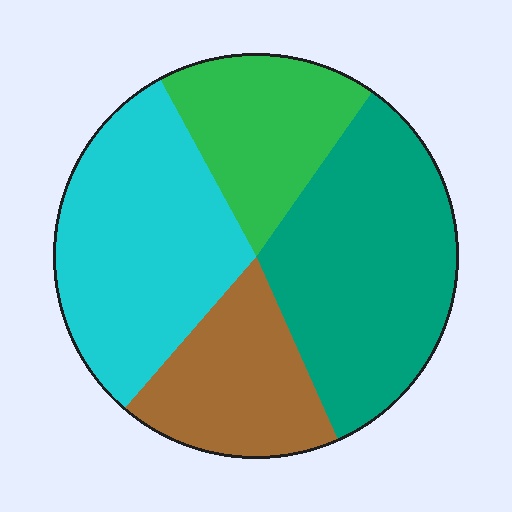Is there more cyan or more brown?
Cyan.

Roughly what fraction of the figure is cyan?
Cyan takes up between a sixth and a third of the figure.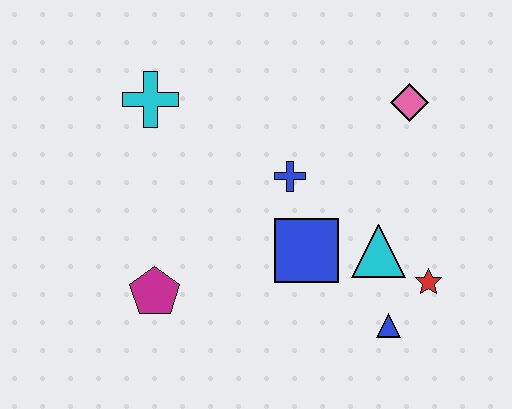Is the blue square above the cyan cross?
No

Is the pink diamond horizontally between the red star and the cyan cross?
Yes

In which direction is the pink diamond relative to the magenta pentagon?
The pink diamond is to the right of the magenta pentagon.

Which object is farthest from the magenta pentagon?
The pink diamond is farthest from the magenta pentagon.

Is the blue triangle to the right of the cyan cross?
Yes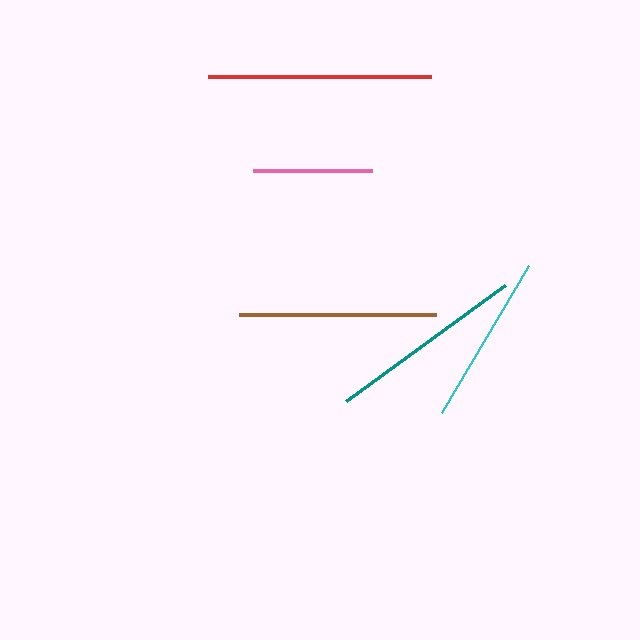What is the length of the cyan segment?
The cyan segment is approximately 171 pixels long.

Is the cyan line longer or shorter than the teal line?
The teal line is longer than the cyan line.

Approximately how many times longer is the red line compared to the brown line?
The red line is approximately 1.1 times the length of the brown line.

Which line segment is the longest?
The red line is the longest at approximately 224 pixels.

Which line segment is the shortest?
The pink line is the shortest at approximately 119 pixels.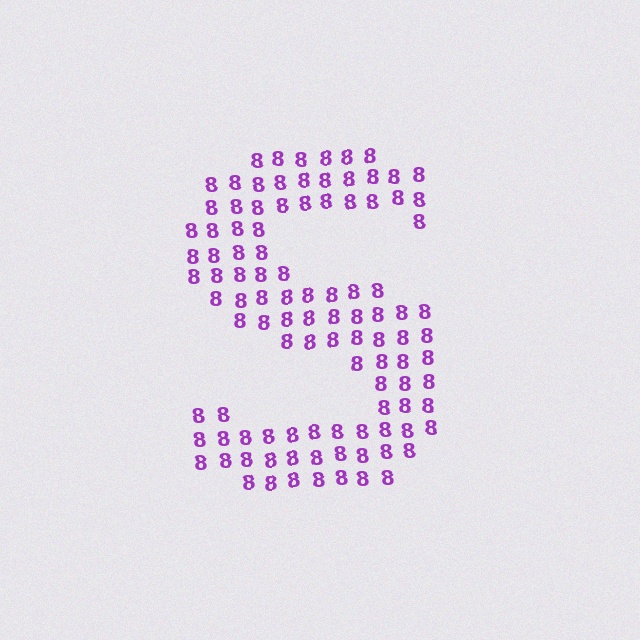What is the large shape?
The large shape is the letter S.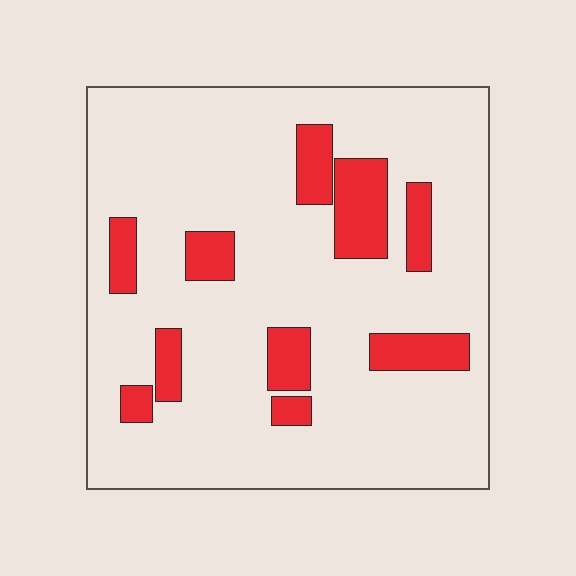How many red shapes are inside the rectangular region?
10.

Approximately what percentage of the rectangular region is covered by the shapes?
Approximately 15%.